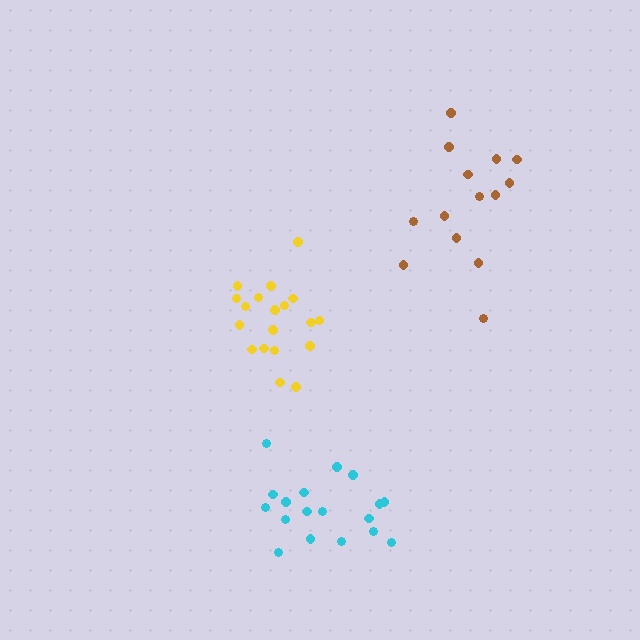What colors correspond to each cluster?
The clusters are colored: yellow, cyan, brown.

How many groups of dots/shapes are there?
There are 3 groups.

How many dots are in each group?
Group 1: 19 dots, Group 2: 18 dots, Group 3: 14 dots (51 total).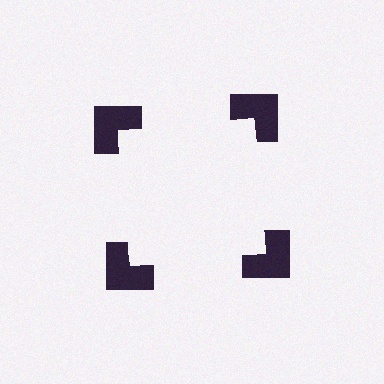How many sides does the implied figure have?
4 sides.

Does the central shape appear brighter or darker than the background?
It typically appears slightly brighter than the background, even though no actual brightness change is drawn.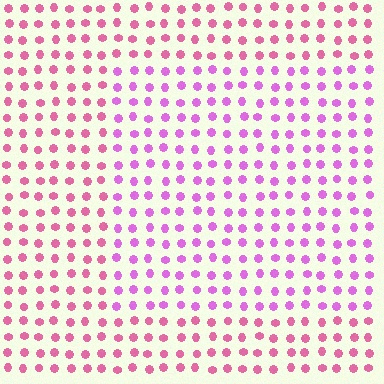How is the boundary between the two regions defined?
The boundary is defined purely by a slight shift in hue (about 33 degrees). Spacing, size, and orientation are identical on both sides.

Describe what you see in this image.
The image is filled with small pink elements in a uniform arrangement. A rectangle-shaped region is visible where the elements are tinted to a slightly different hue, forming a subtle color boundary.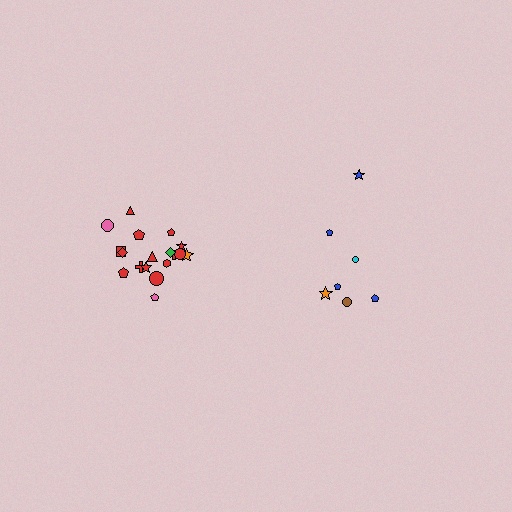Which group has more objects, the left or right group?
The left group.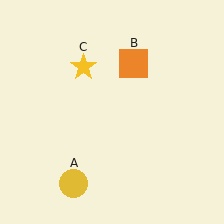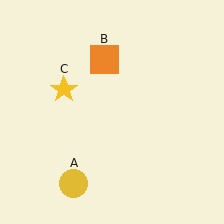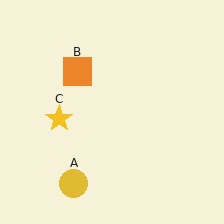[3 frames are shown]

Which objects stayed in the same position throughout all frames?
Yellow circle (object A) remained stationary.